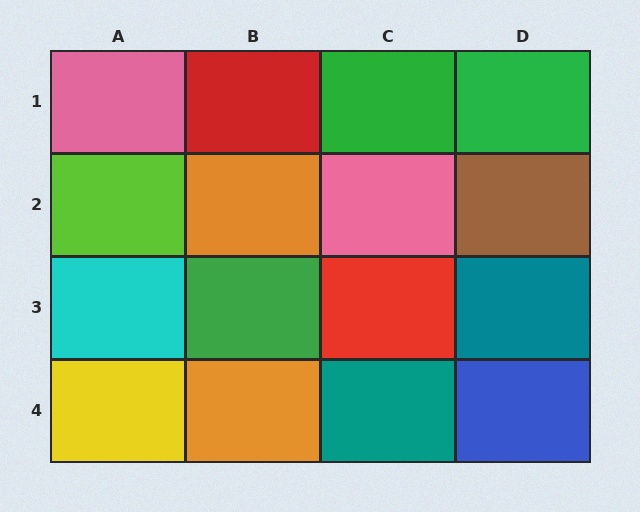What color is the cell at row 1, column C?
Green.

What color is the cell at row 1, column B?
Red.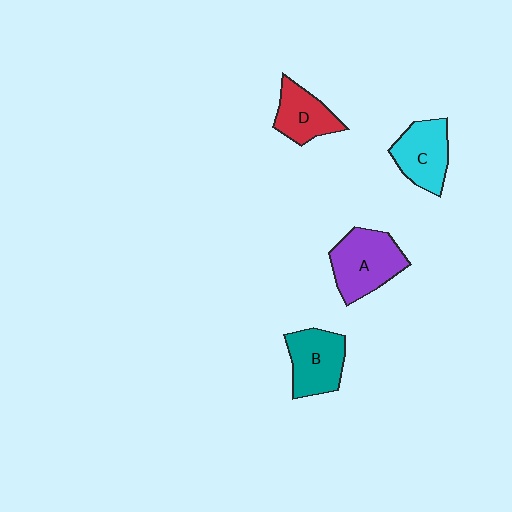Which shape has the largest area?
Shape A (purple).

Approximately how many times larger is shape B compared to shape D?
Approximately 1.2 times.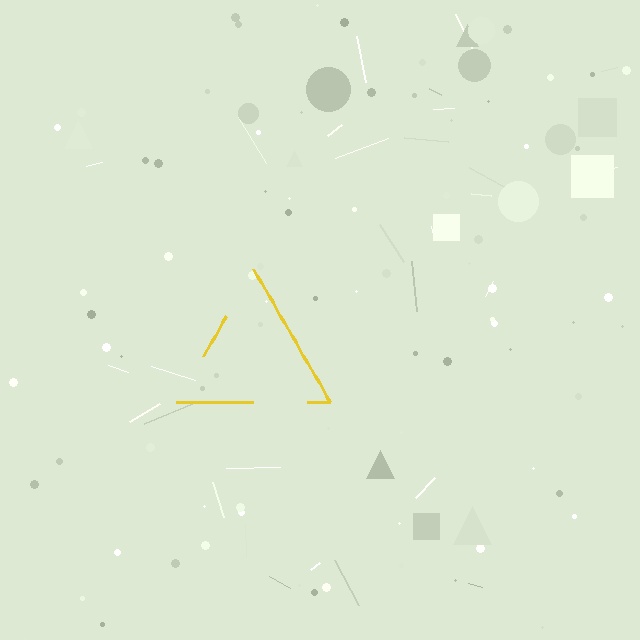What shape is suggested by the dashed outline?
The dashed outline suggests a triangle.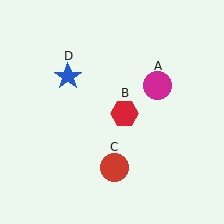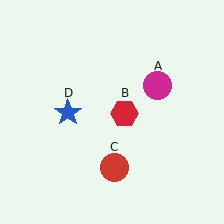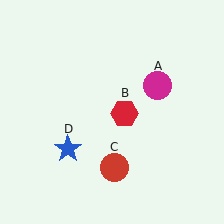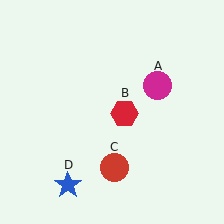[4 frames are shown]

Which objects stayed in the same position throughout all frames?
Magenta circle (object A) and red hexagon (object B) and red circle (object C) remained stationary.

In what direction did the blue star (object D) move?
The blue star (object D) moved down.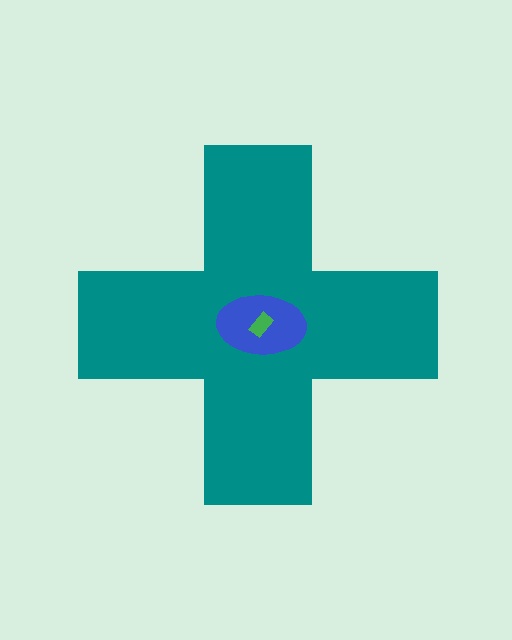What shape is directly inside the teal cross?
The blue ellipse.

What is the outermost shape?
The teal cross.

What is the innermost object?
The green rectangle.